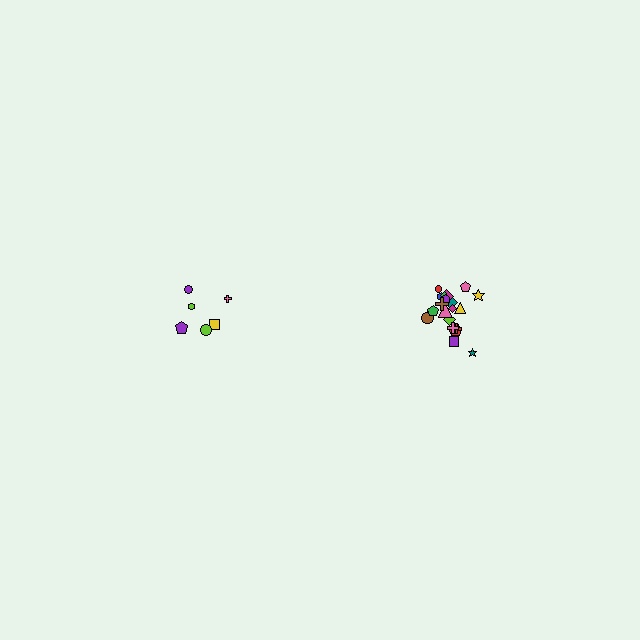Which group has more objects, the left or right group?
The right group.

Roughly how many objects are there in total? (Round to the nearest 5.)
Roughly 30 objects in total.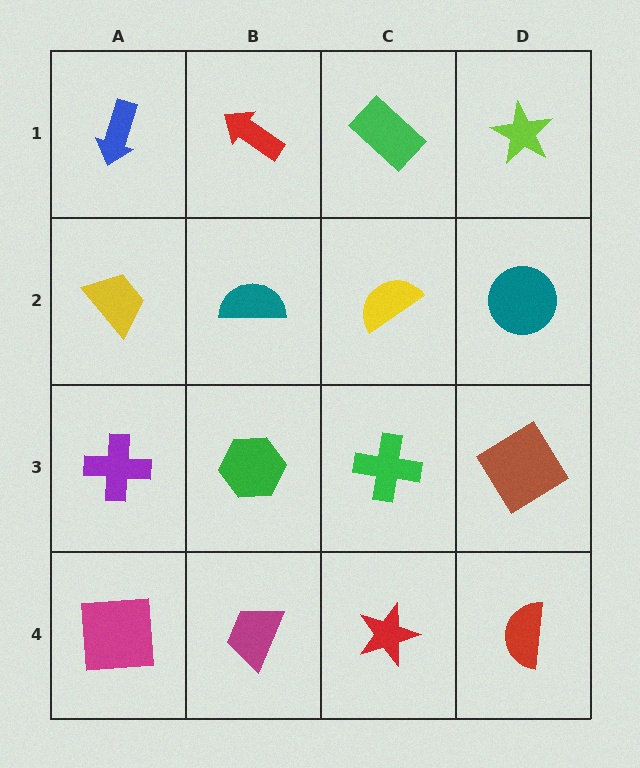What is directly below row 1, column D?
A teal circle.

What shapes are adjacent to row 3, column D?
A teal circle (row 2, column D), a red semicircle (row 4, column D), a green cross (row 3, column C).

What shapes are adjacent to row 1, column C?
A yellow semicircle (row 2, column C), a red arrow (row 1, column B), a lime star (row 1, column D).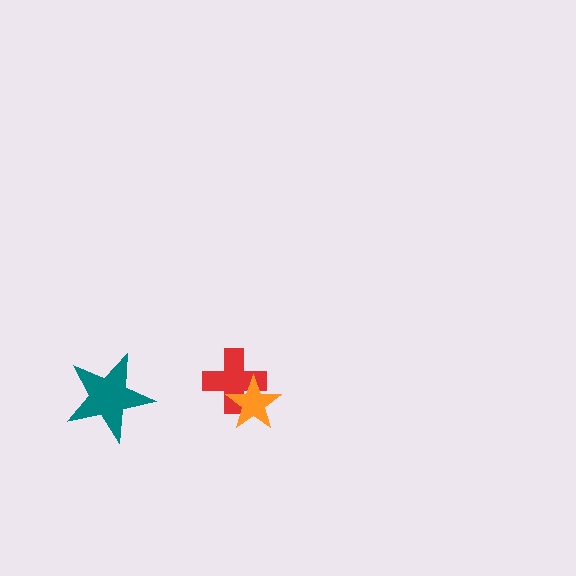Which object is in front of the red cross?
The orange star is in front of the red cross.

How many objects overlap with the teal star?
0 objects overlap with the teal star.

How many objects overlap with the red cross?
1 object overlaps with the red cross.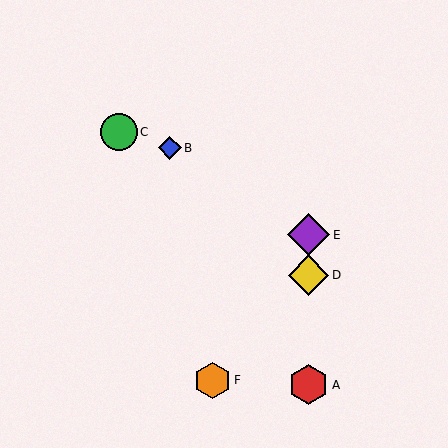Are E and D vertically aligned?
Yes, both are at x≈309.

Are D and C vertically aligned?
No, D is at x≈309 and C is at x≈119.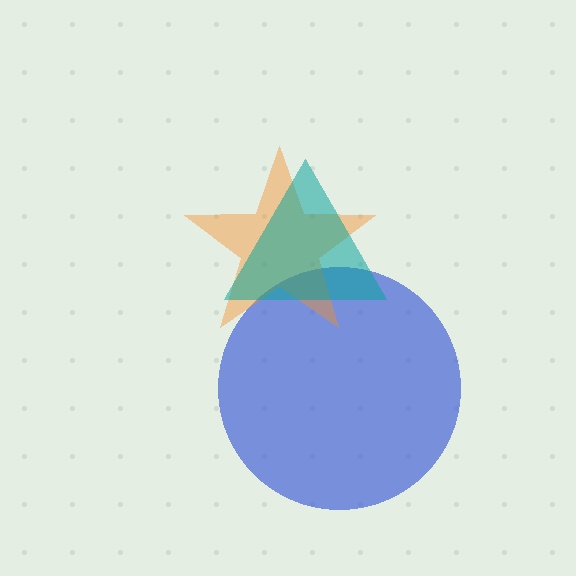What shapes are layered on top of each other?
The layered shapes are: a blue circle, an orange star, a teal triangle.